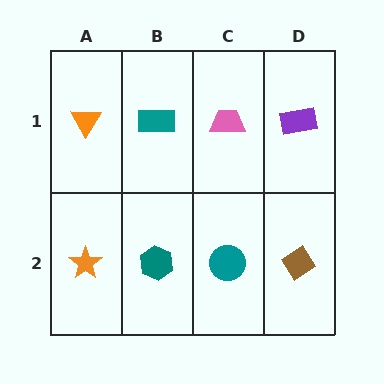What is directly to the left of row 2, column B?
An orange star.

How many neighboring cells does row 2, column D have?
2.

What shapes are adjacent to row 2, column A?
An orange triangle (row 1, column A), a teal hexagon (row 2, column B).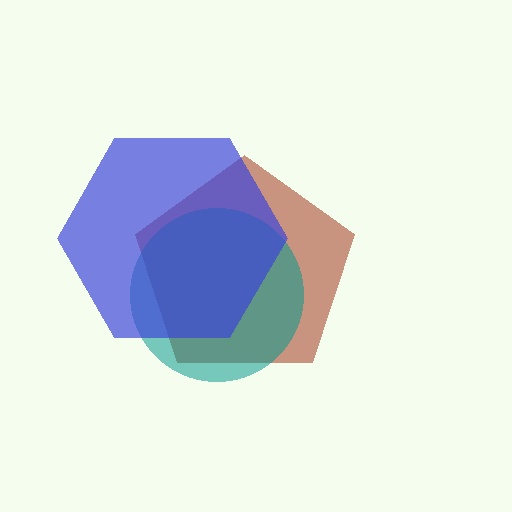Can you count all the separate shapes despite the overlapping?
Yes, there are 3 separate shapes.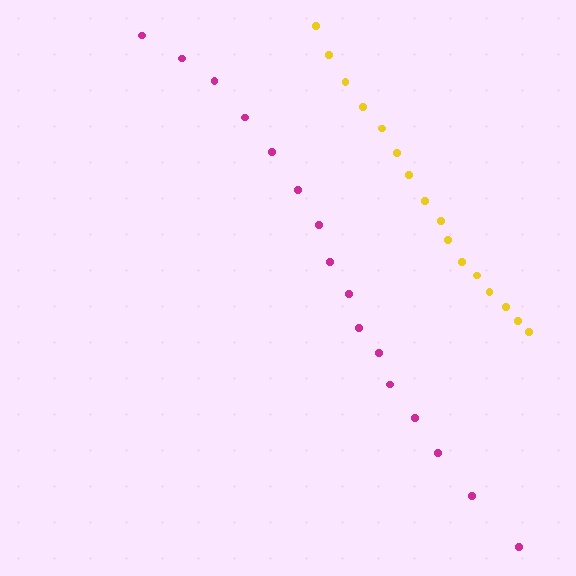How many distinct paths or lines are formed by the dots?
There are 2 distinct paths.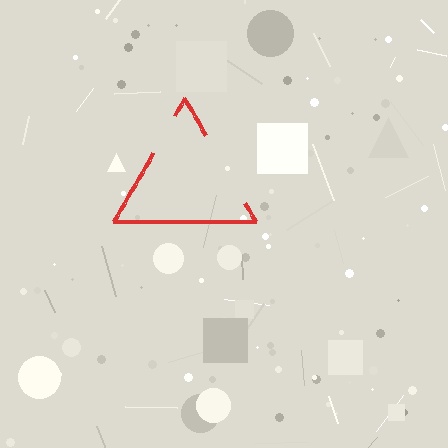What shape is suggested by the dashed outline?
The dashed outline suggests a triangle.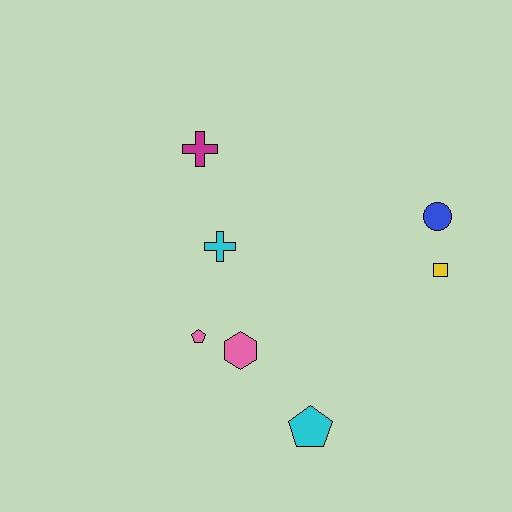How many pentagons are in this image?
There are 2 pentagons.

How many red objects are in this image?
There are no red objects.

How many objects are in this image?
There are 7 objects.